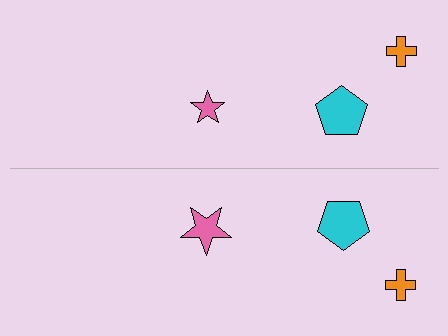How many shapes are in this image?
There are 6 shapes in this image.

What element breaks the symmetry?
The pink star on the bottom side has a different size than its mirror counterpart.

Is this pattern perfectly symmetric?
No, the pattern is not perfectly symmetric. The pink star on the bottom side has a different size than its mirror counterpart.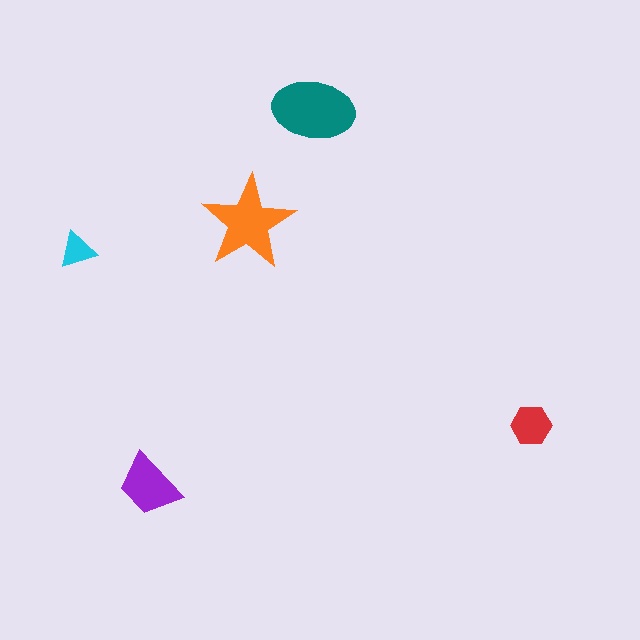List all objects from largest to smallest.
The teal ellipse, the orange star, the purple trapezoid, the red hexagon, the cyan triangle.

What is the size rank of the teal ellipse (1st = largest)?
1st.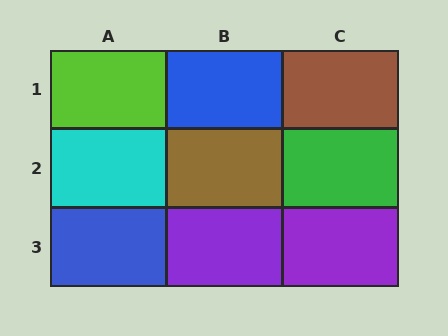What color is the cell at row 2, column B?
Brown.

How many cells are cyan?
1 cell is cyan.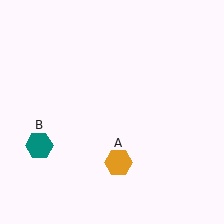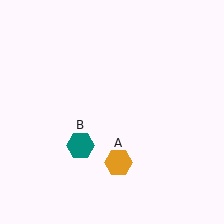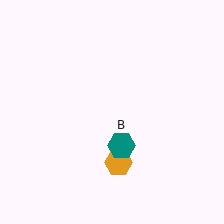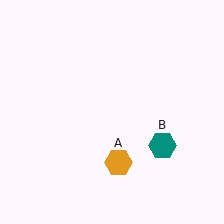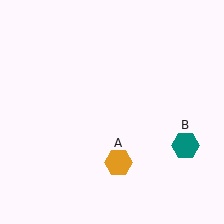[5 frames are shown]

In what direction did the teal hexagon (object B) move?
The teal hexagon (object B) moved right.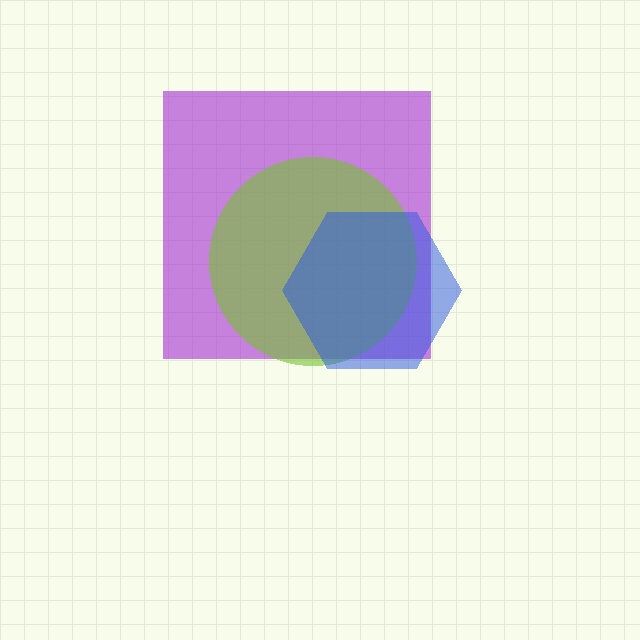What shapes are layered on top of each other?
The layered shapes are: a purple square, a lime circle, a blue hexagon.